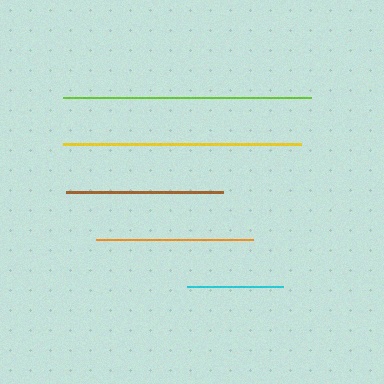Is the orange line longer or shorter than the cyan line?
The orange line is longer than the cyan line.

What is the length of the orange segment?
The orange segment is approximately 156 pixels long.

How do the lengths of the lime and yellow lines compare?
The lime and yellow lines are approximately the same length.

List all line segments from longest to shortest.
From longest to shortest: lime, yellow, brown, orange, cyan.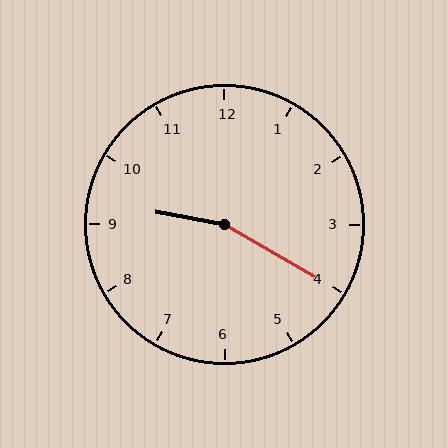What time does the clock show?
9:20.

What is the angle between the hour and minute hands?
Approximately 160 degrees.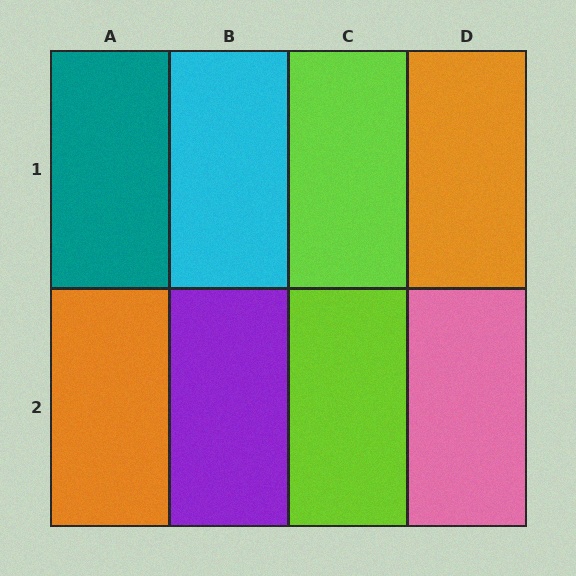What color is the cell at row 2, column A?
Orange.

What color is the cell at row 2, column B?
Purple.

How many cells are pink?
1 cell is pink.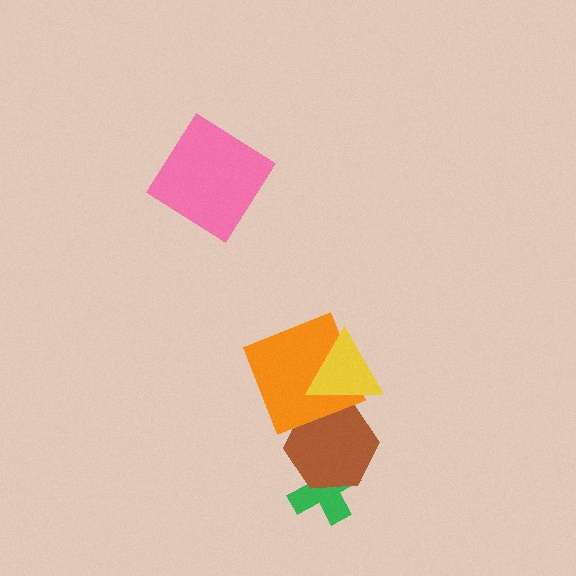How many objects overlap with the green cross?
1 object overlaps with the green cross.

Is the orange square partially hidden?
Yes, it is partially covered by another shape.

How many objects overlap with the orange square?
2 objects overlap with the orange square.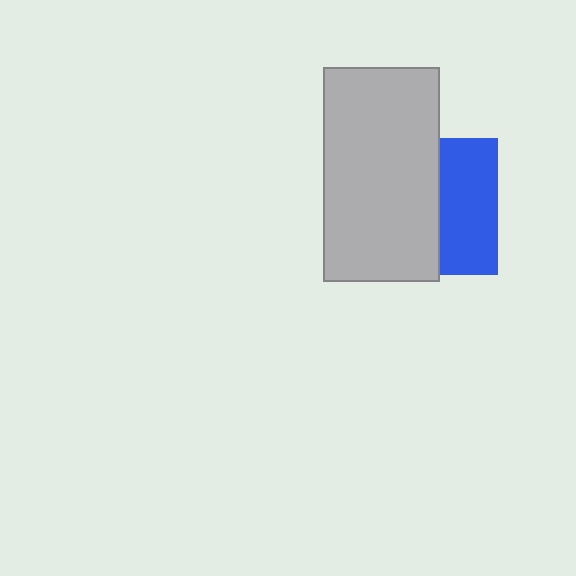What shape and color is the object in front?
The object in front is a light gray rectangle.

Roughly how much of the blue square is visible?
A small part of it is visible (roughly 43%).